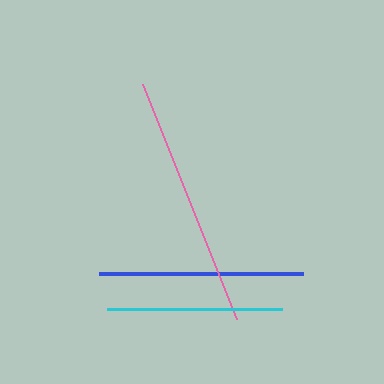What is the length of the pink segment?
The pink segment is approximately 253 pixels long.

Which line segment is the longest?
The pink line is the longest at approximately 253 pixels.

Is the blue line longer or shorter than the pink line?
The pink line is longer than the blue line.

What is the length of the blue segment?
The blue segment is approximately 205 pixels long.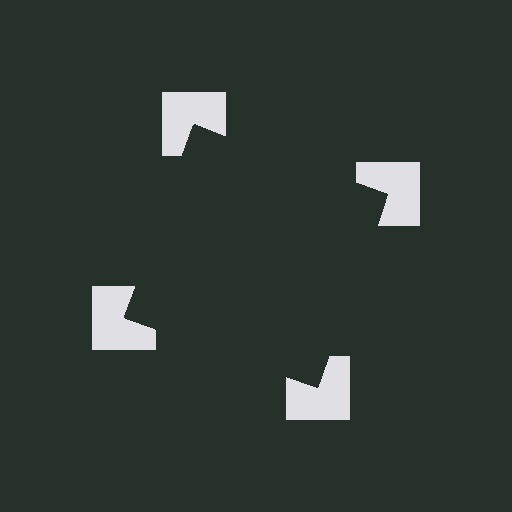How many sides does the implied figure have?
4 sides.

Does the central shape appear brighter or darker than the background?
It typically appears slightly darker than the background, even though no actual brightness change is drawn.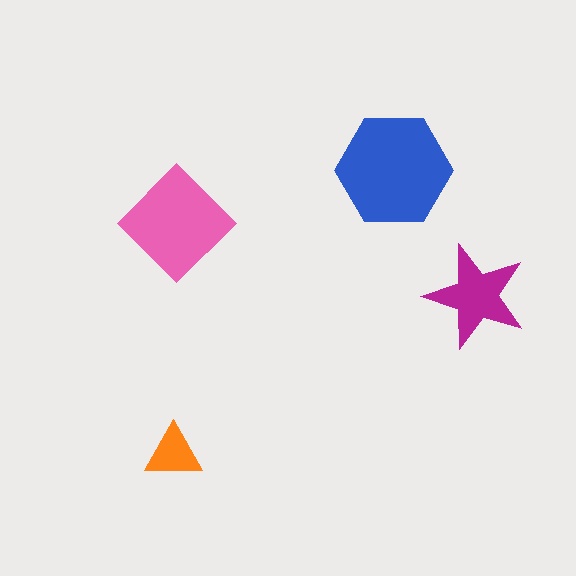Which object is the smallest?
The orange triangle.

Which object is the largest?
The blue hexagon.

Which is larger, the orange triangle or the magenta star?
The magenta star.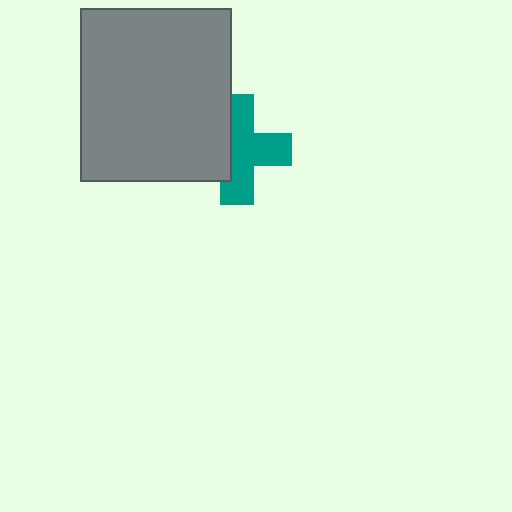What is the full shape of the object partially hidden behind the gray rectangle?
The partially hidden object is a teal cross.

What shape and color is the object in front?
The object in front is a gray rectangle.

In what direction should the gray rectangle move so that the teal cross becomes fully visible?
The gray rectangle should move left. That is the shortest direction to clear the overlap and leave the teal cross fully visible.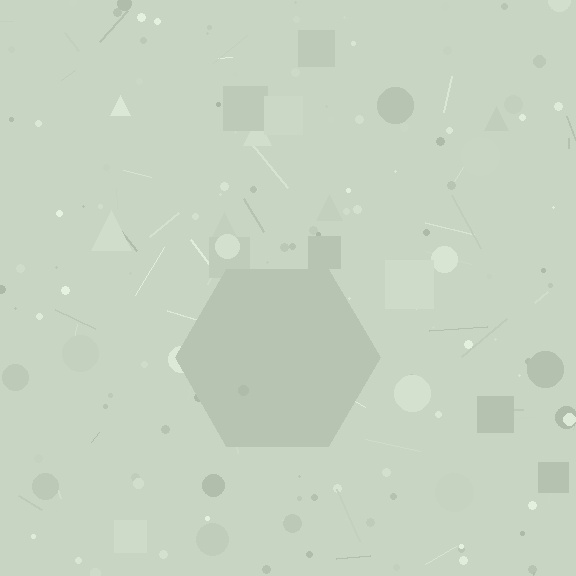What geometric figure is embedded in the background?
A hexagon is embedded in the background.